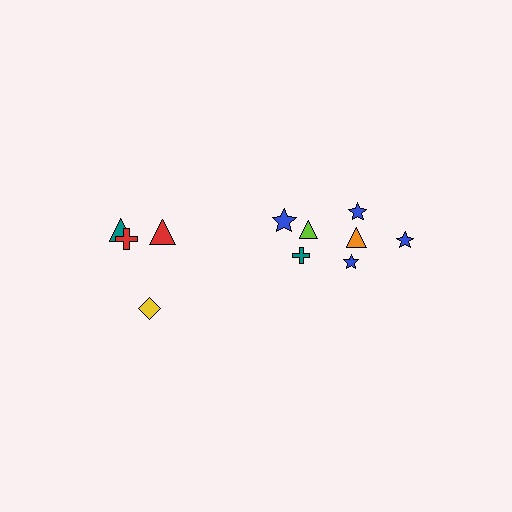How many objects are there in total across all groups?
There are 11 objects.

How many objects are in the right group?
There are 7 objects.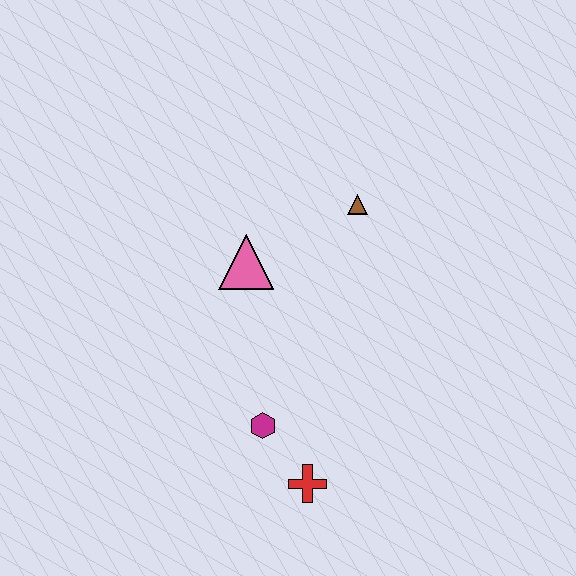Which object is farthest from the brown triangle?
The red cross is farthest from the brown triangle.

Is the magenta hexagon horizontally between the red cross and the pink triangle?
Yes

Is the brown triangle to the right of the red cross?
Yes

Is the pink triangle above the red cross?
Yes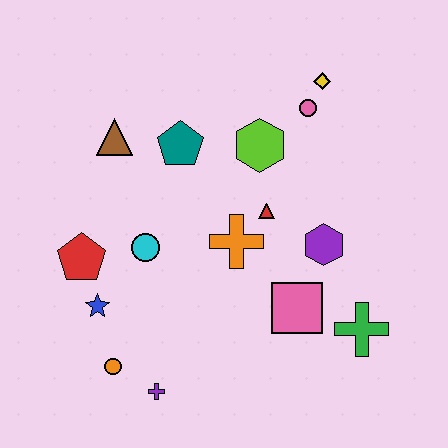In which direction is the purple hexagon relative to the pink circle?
The purple hexagon is below the pink circle.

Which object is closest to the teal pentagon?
The brown triangle is closest to the teal pentagon.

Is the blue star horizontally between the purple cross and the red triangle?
No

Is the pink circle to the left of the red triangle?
No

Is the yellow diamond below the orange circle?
No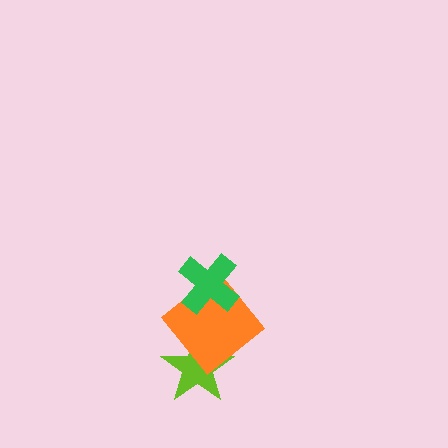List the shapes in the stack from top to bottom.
From top to bottom: the green cross, the orange diamond, the lime star.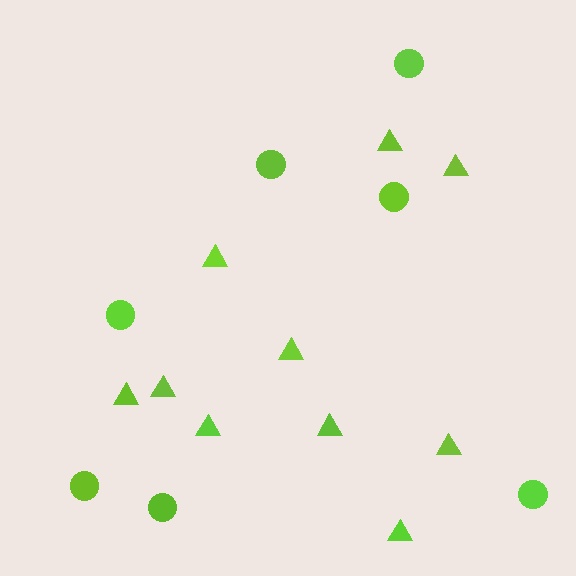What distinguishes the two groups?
There are 2 groups: one group of triangles (10) and one group of circles (7).